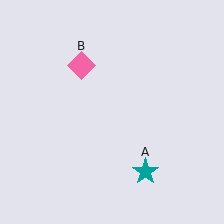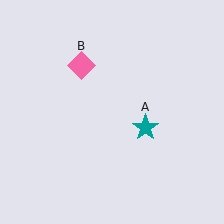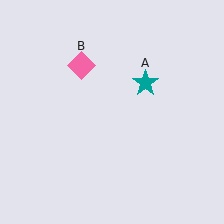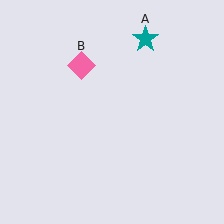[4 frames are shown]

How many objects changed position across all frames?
1 object changed position: teal star (object A).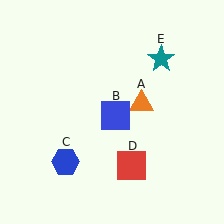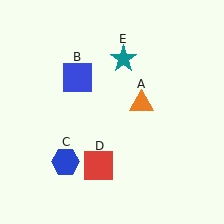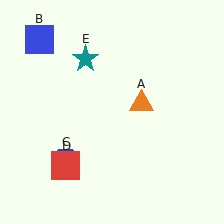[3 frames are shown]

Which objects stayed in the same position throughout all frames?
Orange triangle (object A) and blue hexagon (object C) remained stationary.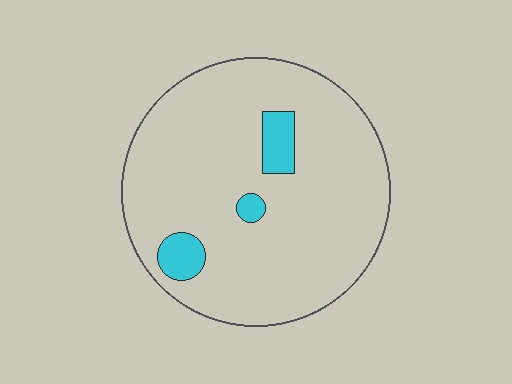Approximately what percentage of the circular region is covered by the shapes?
Approximately 10%.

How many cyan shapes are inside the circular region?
3.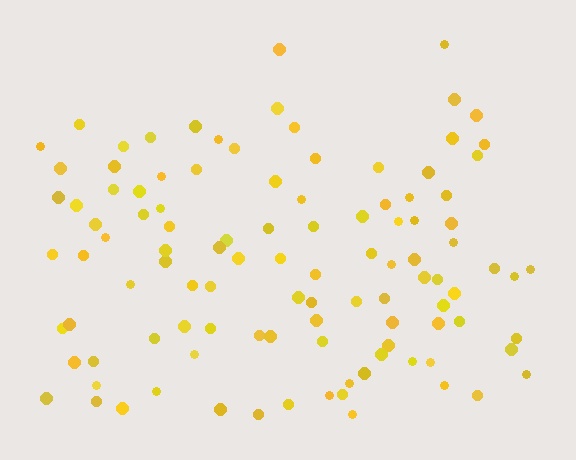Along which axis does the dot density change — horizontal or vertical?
Vertical.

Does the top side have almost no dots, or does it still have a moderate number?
Still a moderate number, just noticeably fewer than the bottom.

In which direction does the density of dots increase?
From top to bottom, with the bottom side densest.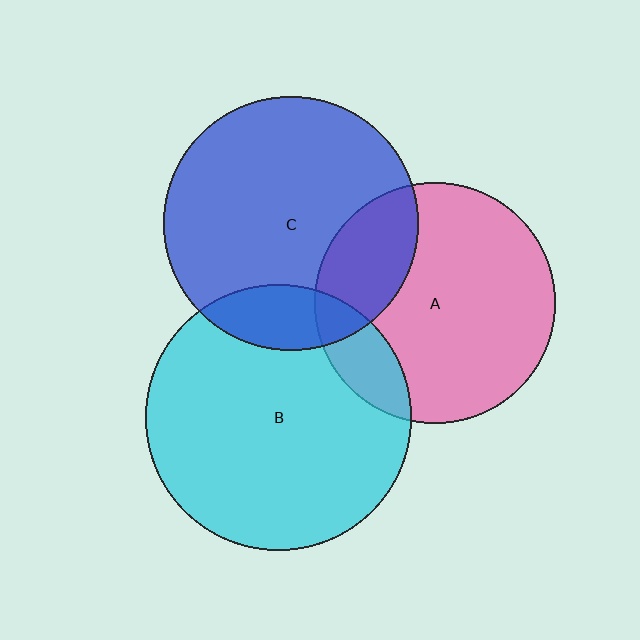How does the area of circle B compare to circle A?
Approximately 1.2 times.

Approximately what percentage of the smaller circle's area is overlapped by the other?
Approximately 15%.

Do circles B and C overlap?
Yes.